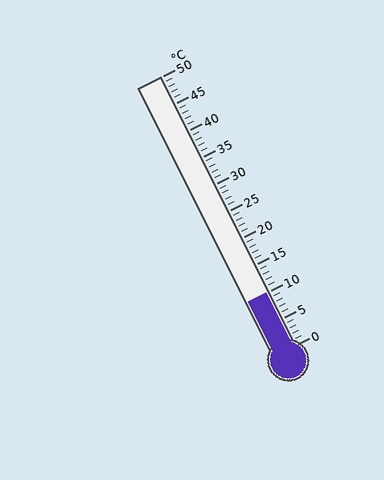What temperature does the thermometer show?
The thermometer shows approximately 10°C.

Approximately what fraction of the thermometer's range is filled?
The thermometer is filled to approximately 20% of its range.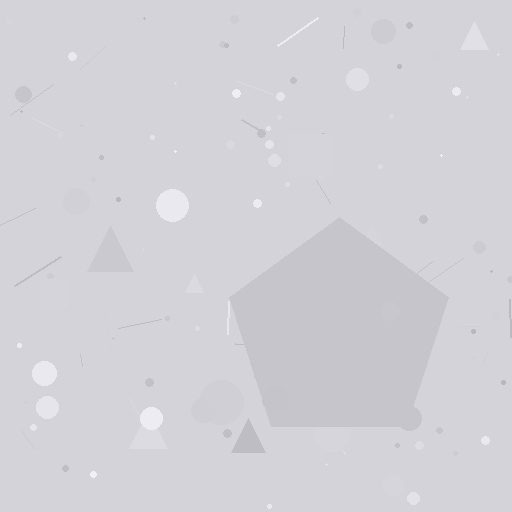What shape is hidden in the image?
A pentagon is hidden in the image.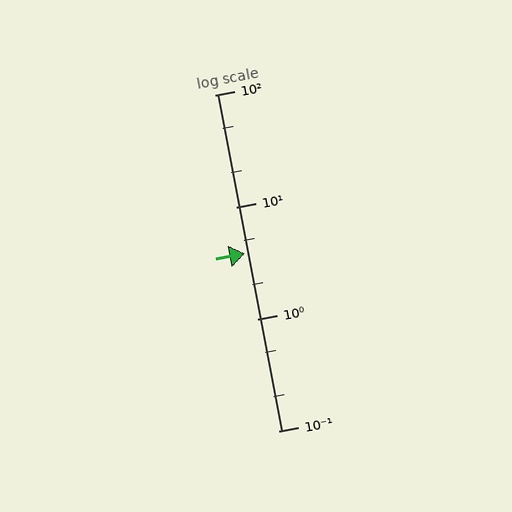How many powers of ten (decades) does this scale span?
The scale spans 3 decades, from 0.1 to 100.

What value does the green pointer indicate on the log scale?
The pointer indicates approximately 3.8.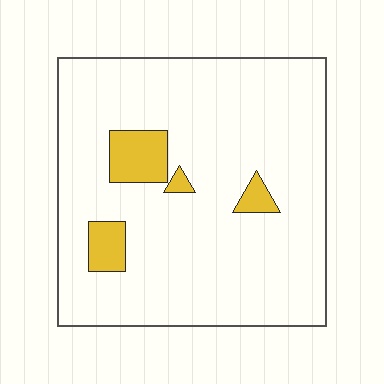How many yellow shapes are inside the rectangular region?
4.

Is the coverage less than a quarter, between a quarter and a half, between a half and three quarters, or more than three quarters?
Less than a quarter.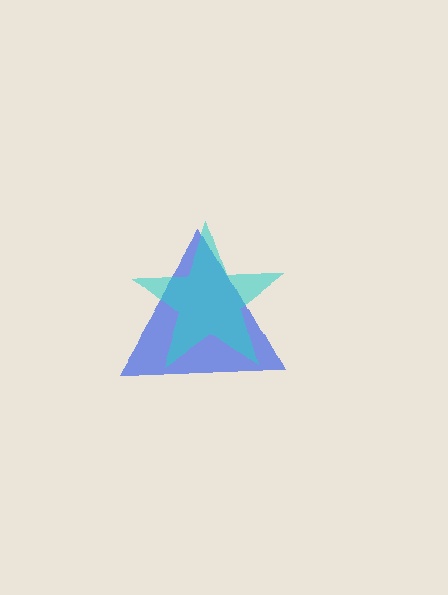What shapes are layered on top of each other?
The layered shapes are: a blue triangle, a cyan star.